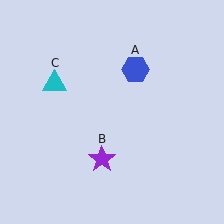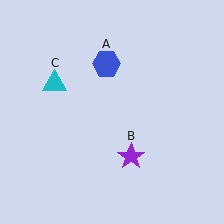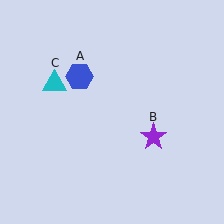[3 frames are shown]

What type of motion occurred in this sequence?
The blue hexagon (object A), purple star (object B) rotated counterclockwise around the center of the scene.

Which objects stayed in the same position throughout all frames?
Cyan triangle (object C) remained stationary.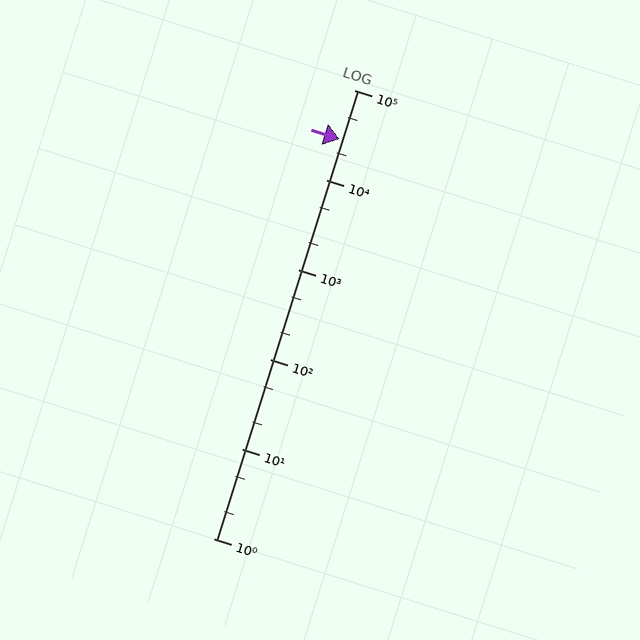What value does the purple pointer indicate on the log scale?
The pointer indicates approximately 28000.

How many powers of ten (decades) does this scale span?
The scale spans 5 decades, from 1 to 100000.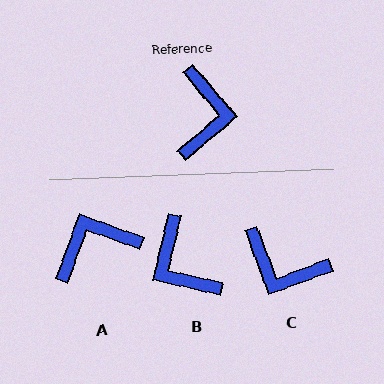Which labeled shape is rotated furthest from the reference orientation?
B, about 143 degrees away.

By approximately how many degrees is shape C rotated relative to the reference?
Approximately 110 degrees clockwise.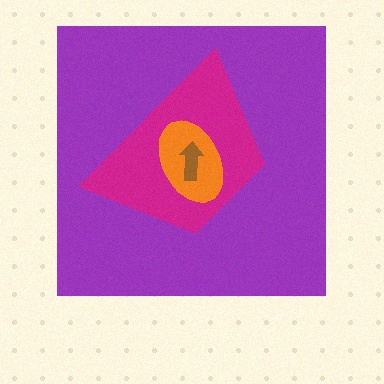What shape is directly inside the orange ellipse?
The brown arrow.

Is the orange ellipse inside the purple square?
Yes.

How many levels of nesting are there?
4.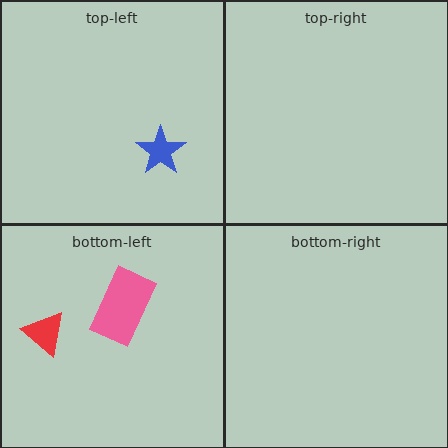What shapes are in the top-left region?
The blue star.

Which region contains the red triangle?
The bottom-left region.